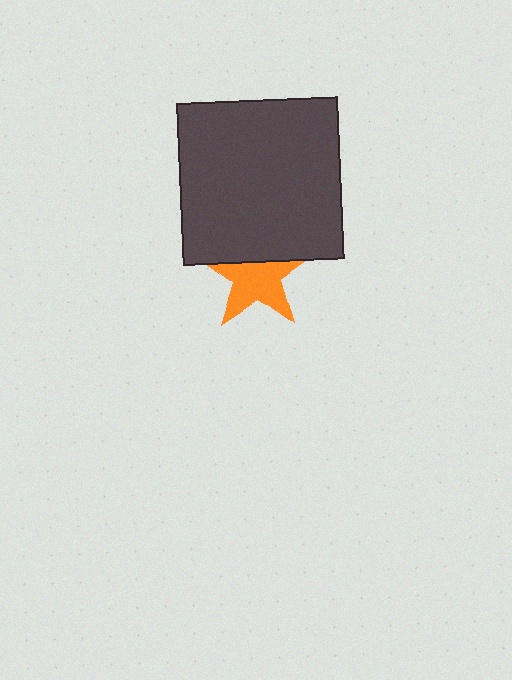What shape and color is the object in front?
The object in front is a dark gray square.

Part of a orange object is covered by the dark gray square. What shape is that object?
It is a star.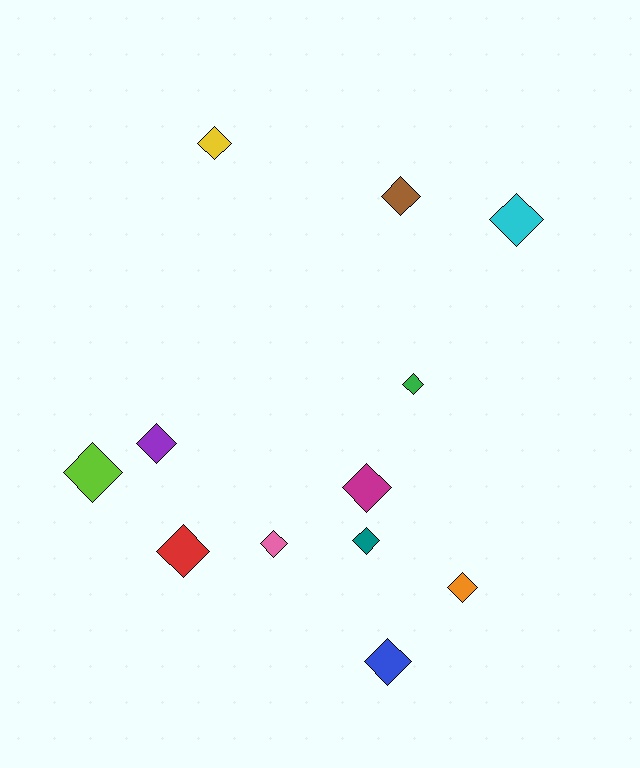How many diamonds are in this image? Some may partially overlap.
There are 12 diamonds.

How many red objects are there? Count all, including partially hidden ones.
There is 1 red object.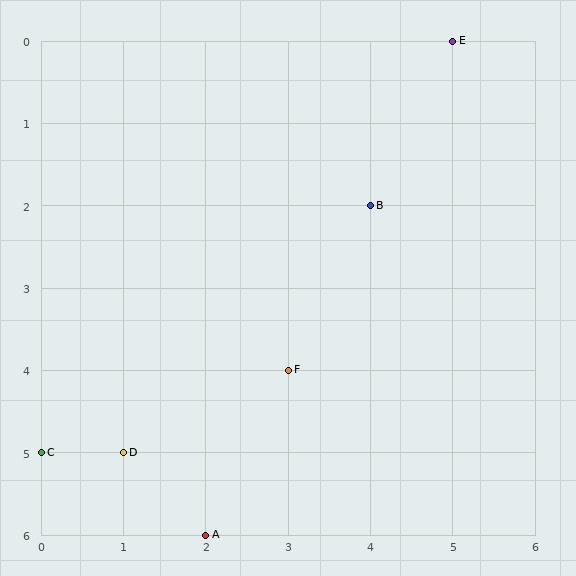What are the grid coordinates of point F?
Point F is at grid coordinates (3, 4).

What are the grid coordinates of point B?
Point B is at grid coordinates (4, 2).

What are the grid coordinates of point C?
Point C is at grid coordinates (0, 5).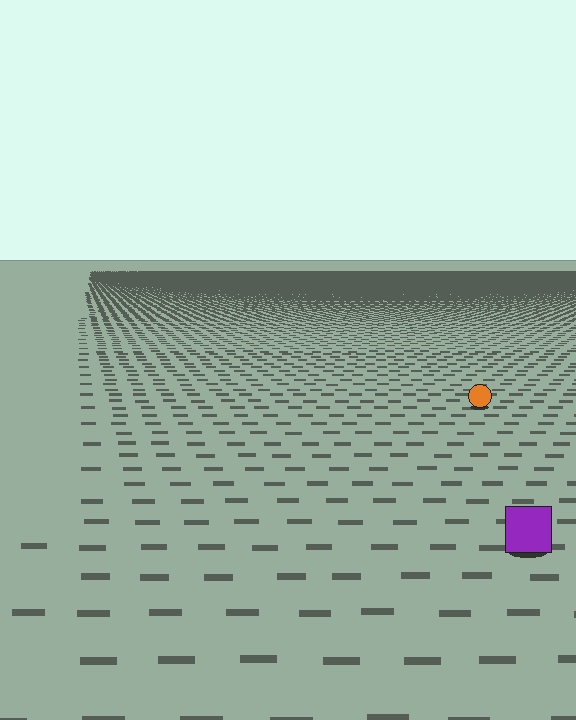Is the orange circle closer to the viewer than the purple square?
No. The purple square is closer — you can tell from the texture gradient: the ground texture is coarser near it.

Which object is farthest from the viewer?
The orange circle is farthest from the viewer. It appears smaller and the ground texture around it is denser.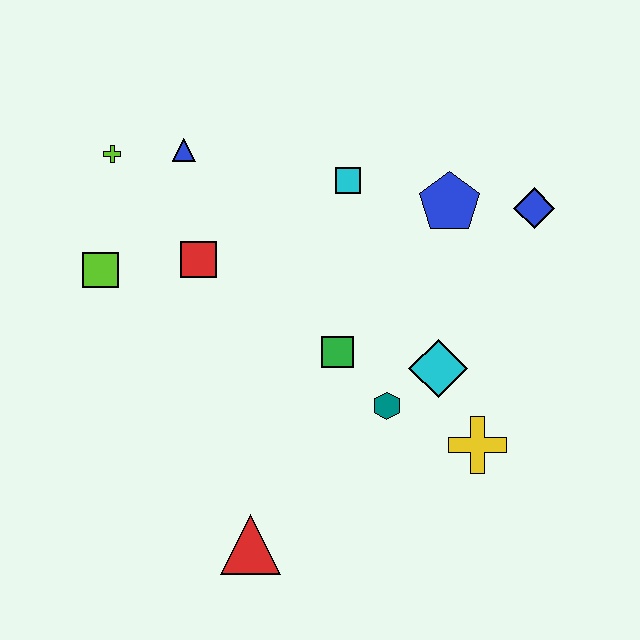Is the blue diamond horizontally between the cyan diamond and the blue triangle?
No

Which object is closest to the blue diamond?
The blue pentagon is closest to the blue diamond.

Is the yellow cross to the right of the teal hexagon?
Yes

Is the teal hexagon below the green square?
Yes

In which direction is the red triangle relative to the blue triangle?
The red triangle is below the blue triangle.